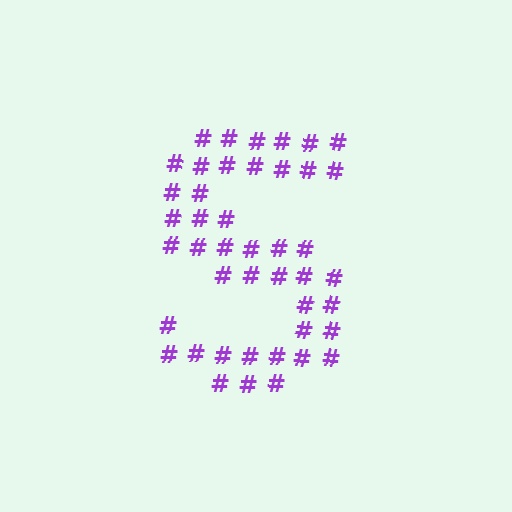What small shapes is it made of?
It is made of small hash symbols.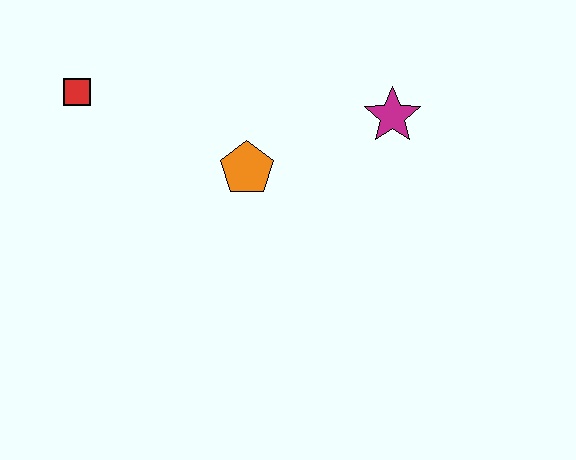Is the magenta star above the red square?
No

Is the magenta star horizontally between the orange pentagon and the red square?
No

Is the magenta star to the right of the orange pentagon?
Yes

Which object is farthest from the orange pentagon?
The red square is farthest from the orange pentagon.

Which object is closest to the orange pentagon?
The magenta star is closest to the orange pentagon.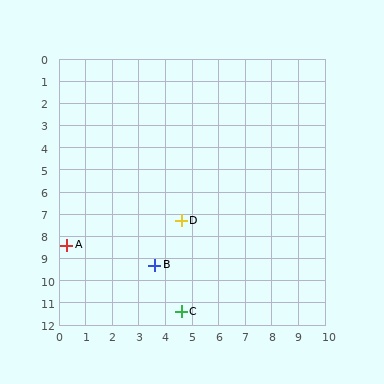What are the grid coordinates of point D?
Point D is at approximately (4.6, 7.3).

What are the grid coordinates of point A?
Point A is at approximately (0.3, 8.4).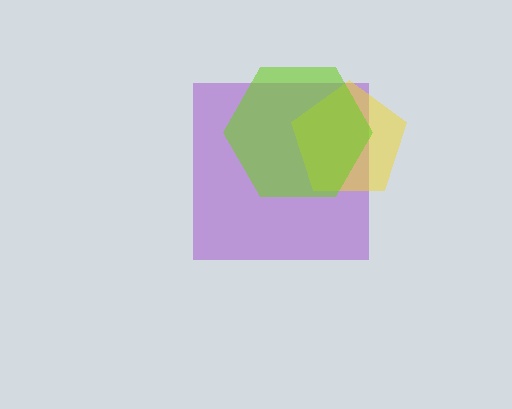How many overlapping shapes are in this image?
There are 3 overlapping shapes in the image.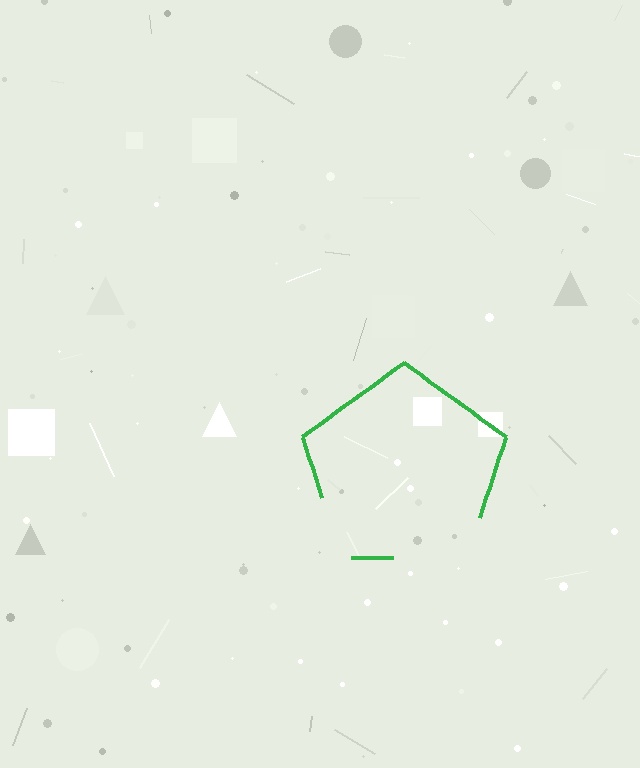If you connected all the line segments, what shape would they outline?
They would outline a pentagon.